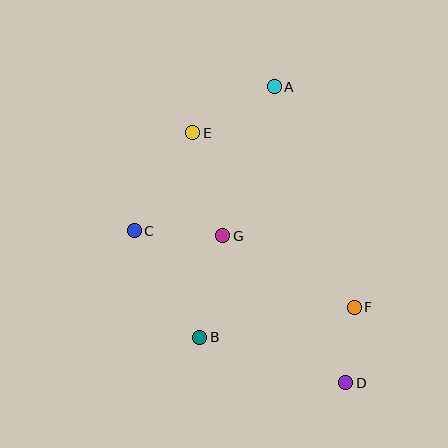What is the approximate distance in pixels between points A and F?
The distance between A and F is approximately 235 pixels.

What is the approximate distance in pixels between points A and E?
The distance between A and E is approximately 93 pixels.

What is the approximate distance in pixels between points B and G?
The distance between B and G is approximately 104 pixels.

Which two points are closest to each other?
Points D and F are closest to each other.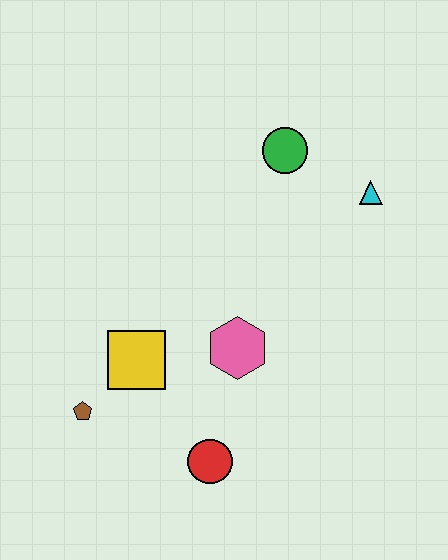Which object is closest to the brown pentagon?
The yellow square is closest to the brown pentagon.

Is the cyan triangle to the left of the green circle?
No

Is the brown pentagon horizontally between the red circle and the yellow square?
No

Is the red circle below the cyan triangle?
Yes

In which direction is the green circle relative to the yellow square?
The green circle is above the yellow square.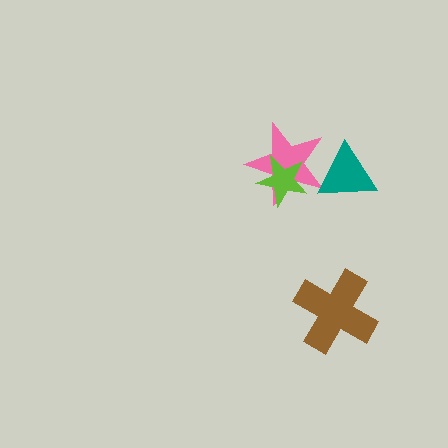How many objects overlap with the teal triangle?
1 object overlaps with the teal triangle.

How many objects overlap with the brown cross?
0 objects overlap with the brown cross.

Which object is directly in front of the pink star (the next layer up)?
The lime star is directly in front of the pink star.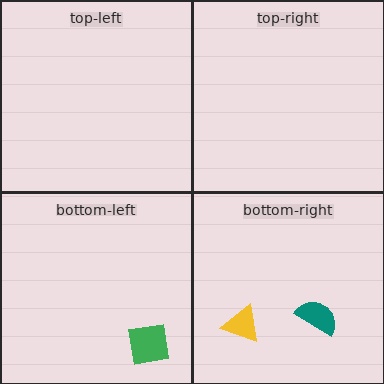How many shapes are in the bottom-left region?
1.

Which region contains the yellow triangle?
The bottom-right region.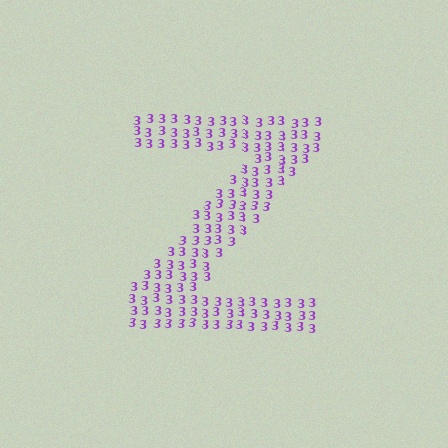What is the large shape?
The large shape is the letter Z.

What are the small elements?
The small elements are digit 3's.